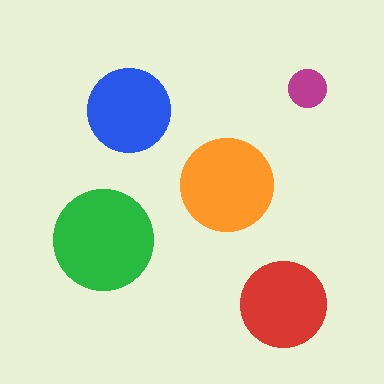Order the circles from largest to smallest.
the green one, the orange one, the red one, the blue one, the magenta one.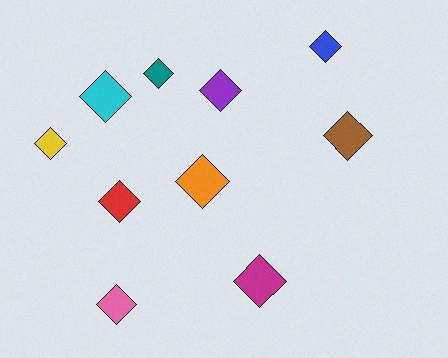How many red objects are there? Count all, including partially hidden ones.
There is 1 red object.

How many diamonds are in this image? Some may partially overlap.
There are 10 diamonds.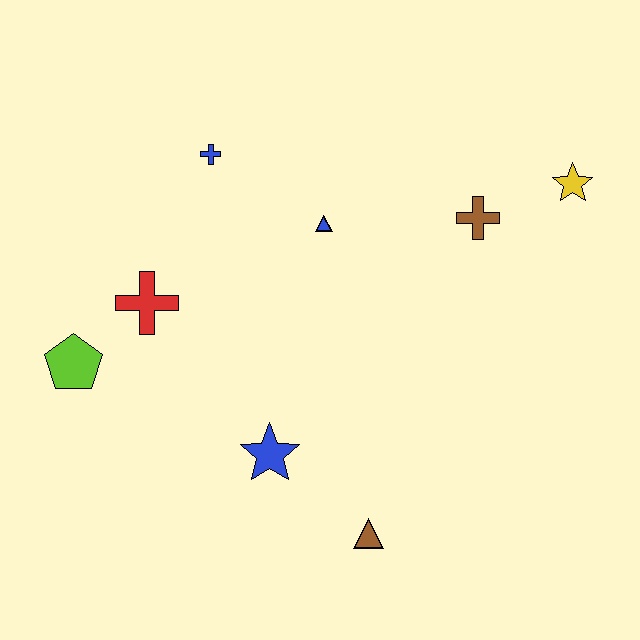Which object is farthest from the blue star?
The yellow star is farthest from the blue star.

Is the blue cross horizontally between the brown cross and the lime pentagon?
Yes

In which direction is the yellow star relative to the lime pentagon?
The yellow star is to the right of the lime pentagon.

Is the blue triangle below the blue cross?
Yes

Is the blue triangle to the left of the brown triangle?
Yes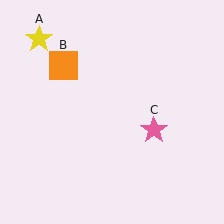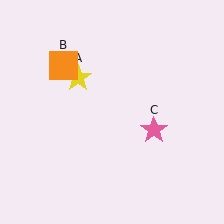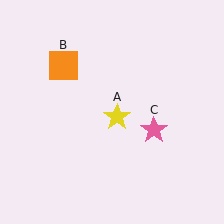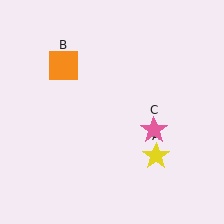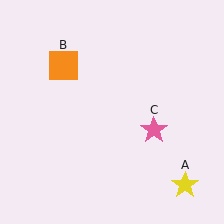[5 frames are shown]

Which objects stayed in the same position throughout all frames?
Orange square (object B) and pink star (object C) remained stationary.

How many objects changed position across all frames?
1 object changed position: yellow star (object A).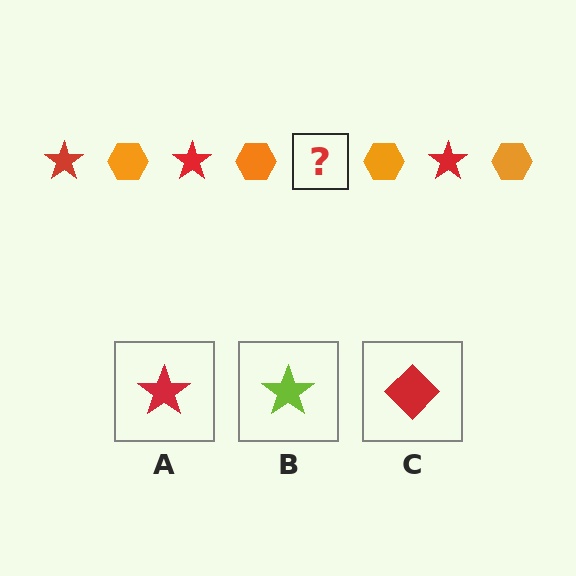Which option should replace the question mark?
Option A.